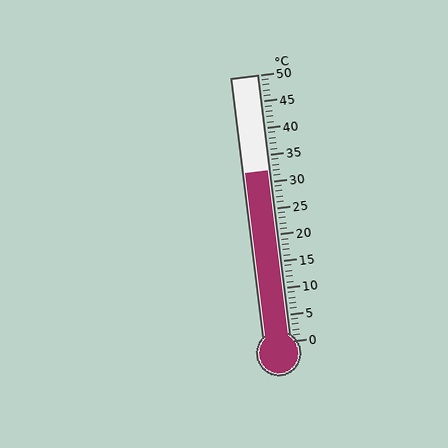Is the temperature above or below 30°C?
The temperature is above 30°C.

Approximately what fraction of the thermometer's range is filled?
The thermometer is filled to approximately 65% of its range.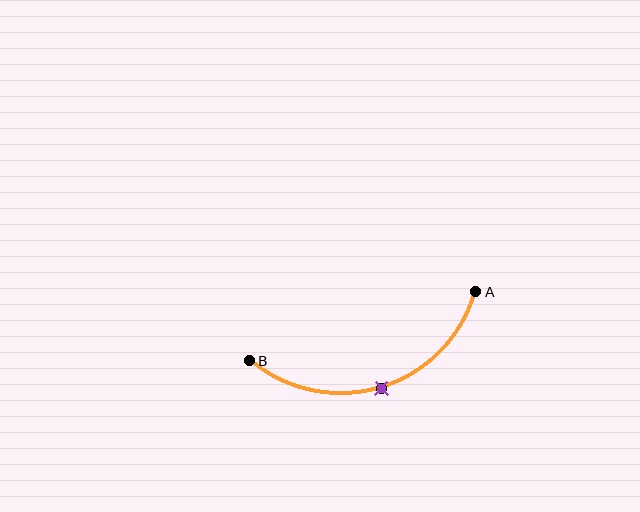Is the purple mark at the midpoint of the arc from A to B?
Yes. The purple mark lies on the arc at equal arc-length from both A and B — it is the arc midpoint.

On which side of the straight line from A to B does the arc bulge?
The arc bulges below the straight line connecting A and B.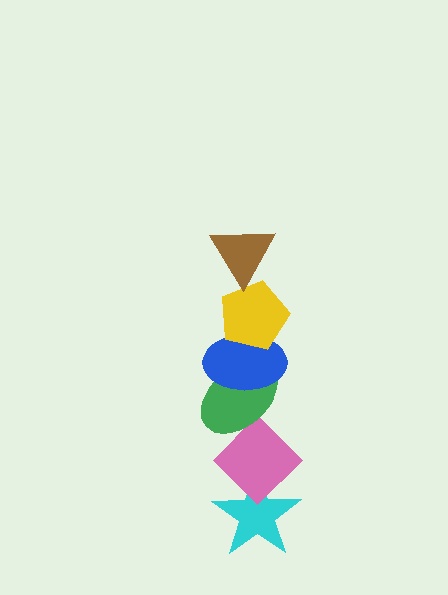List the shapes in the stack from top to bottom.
From top to bottom: the brown triangle, the yellow pentagon, the blue ellipse, the green ellipse, the pink diamond, the cyan star.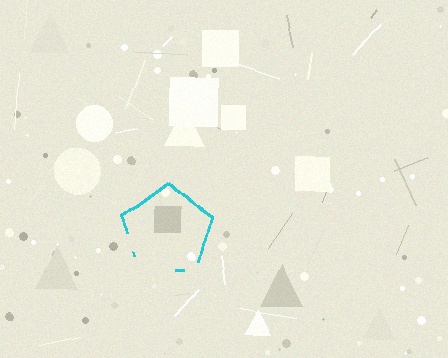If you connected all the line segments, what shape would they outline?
They would outline a pentagon.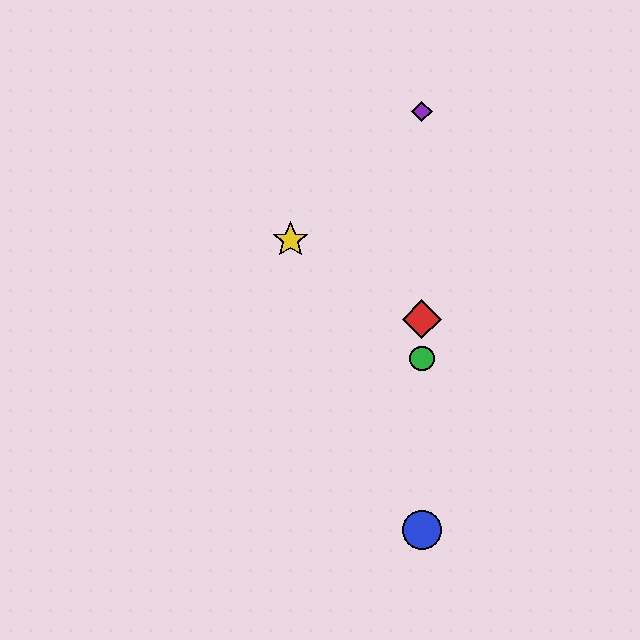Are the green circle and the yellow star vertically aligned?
No, the green circle is at x≈422 and the yellow star is at x≈291.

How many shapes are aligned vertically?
4 shapes (the red diamond, the blue circle, the green circle, the purple diamond) are aligned vertically.